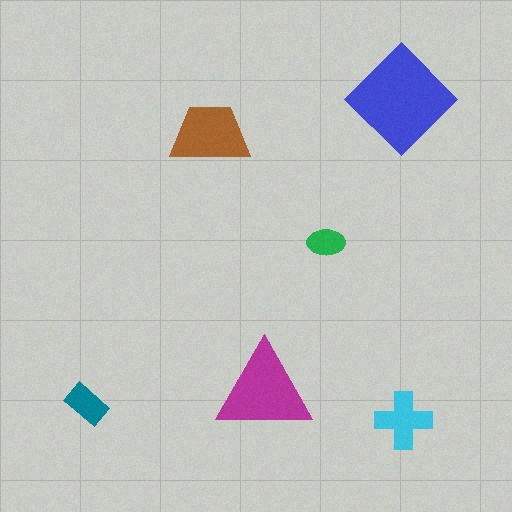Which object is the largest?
The blue diamond.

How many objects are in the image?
There are 6 objects in the image.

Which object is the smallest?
The green ellipse.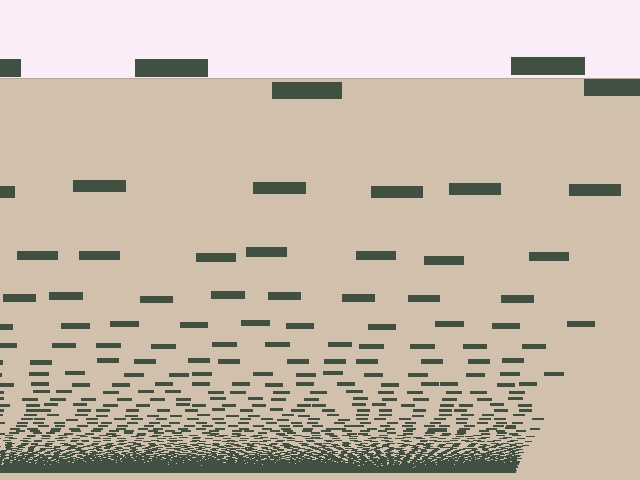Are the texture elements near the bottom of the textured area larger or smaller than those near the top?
Smaller. The gradient is inverted — elements near the bottom are smaller and denser.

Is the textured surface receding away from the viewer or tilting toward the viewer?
The surface appears to tilt toward the viewer. Texture elements get larger and sparser toward the top.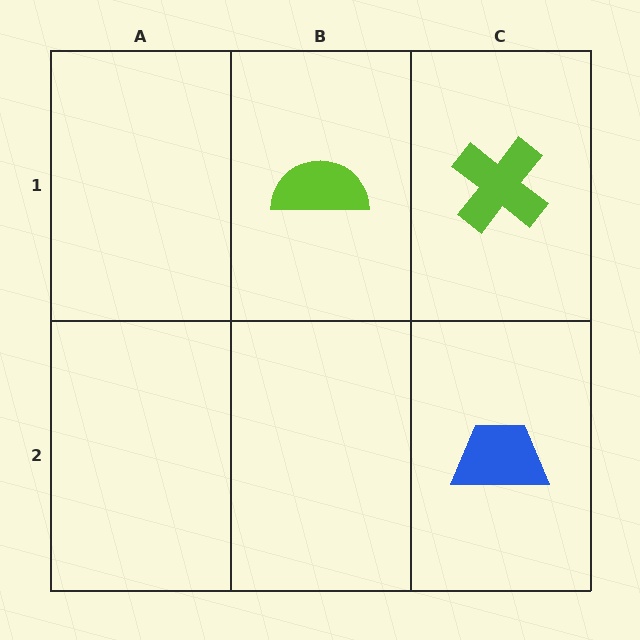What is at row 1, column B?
A lime semicircle.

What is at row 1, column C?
A lime cross.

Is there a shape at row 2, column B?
No, that cell is empty.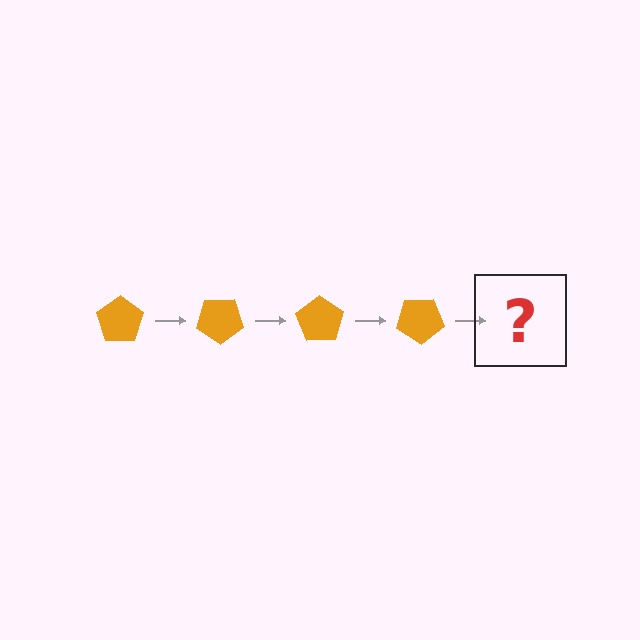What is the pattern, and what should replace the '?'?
The pattern is that the pentagon rotates 35 degrees each step. The '?' should be an orange pentagon rotated 140 degrees.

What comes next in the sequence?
The next element should be an orange pentagon rotated 140 degrees.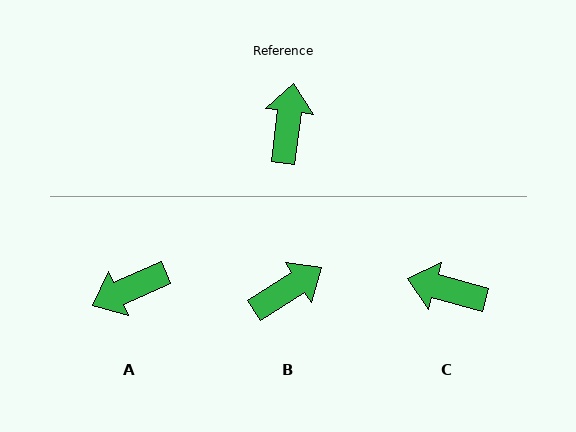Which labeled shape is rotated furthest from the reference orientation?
A, about 121 degrees away.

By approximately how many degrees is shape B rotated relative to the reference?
Approximately 50 degrees clockwise.